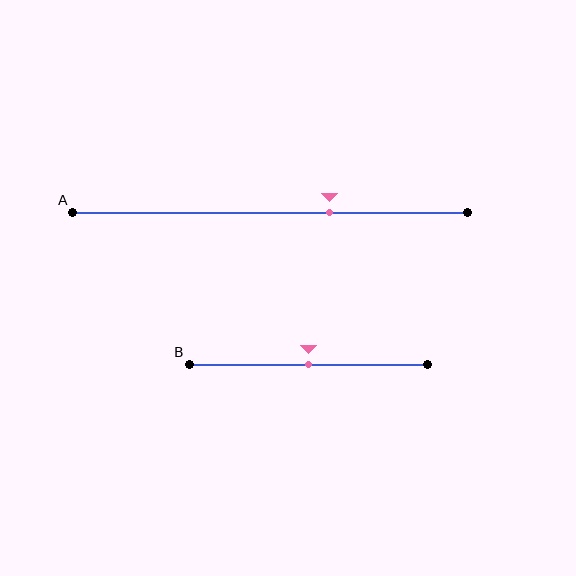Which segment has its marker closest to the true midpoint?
Segment B has its marker closest to the true midpoint.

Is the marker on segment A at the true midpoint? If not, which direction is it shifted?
No, the marker on segment A is shifted to the right by about 15% of the segment length.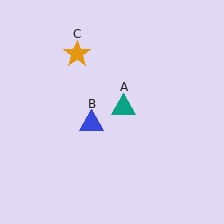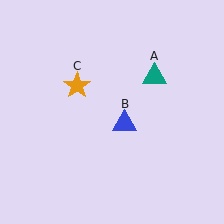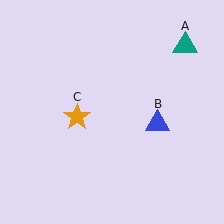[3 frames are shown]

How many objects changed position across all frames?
3 objects changed position: teal triangle (object A), blue triangle (object B), orange star (object C).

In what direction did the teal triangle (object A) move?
The teal triangle (object A) moved up and to the right.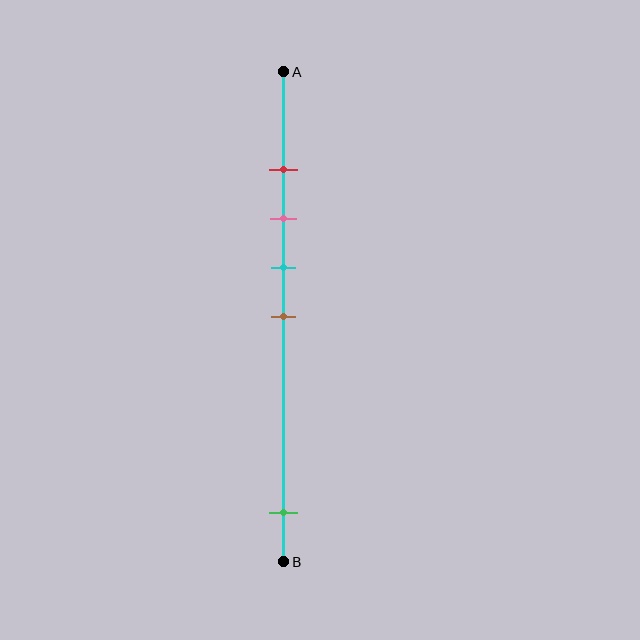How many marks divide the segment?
There are 5 marks dividing the segment.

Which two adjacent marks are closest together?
The red and pink marks are the closest adjacent pair.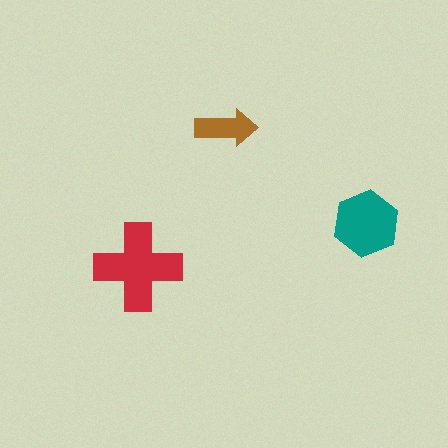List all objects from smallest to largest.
The brown arrow, the teal hexagon, the red cross.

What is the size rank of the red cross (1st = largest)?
1st.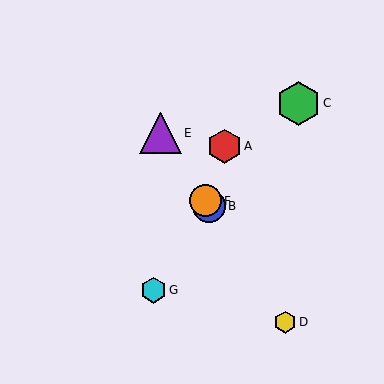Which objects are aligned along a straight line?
Objects B, D, E, F are aligned along a straight line.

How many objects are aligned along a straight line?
4 objects (B, D, E, F) are aligned along a straight line.